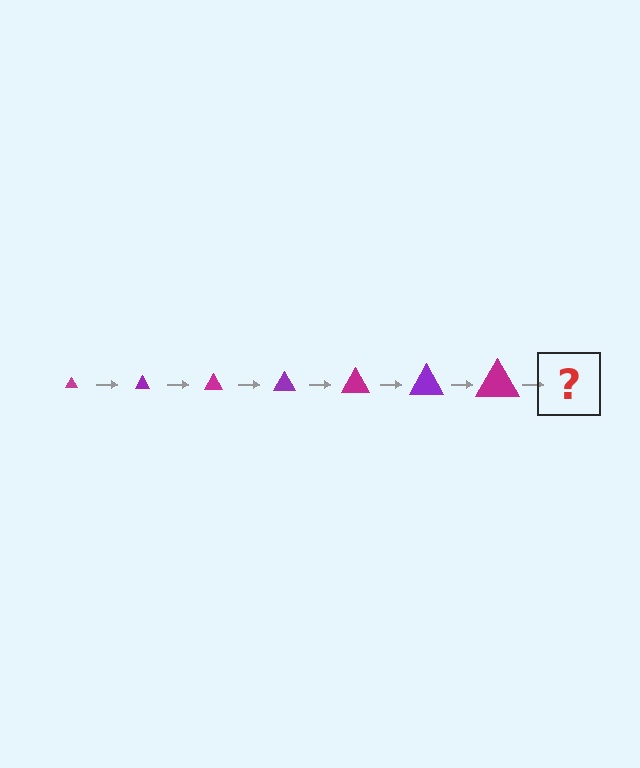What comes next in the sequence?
The next element should be a purple triangle, larger than the previous one.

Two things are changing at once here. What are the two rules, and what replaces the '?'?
The two rules are that the triangle grows larger each step and the color cycles through magenta and purple. The '?' should be a purple triangle, larger than the previous one.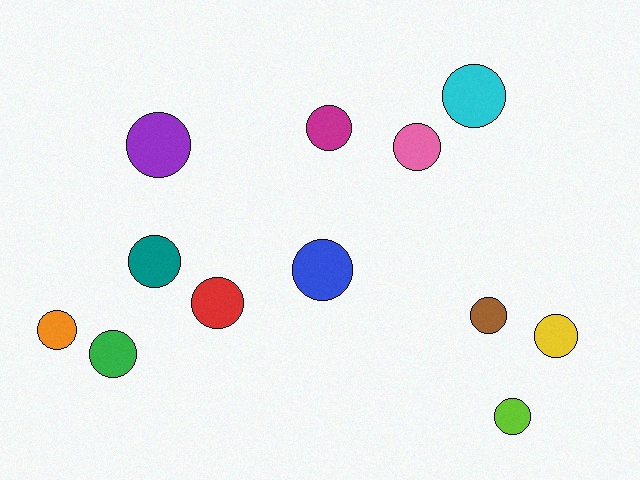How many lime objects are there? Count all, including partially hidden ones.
There is 1 lime object.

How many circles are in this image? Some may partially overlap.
There are 12 circles.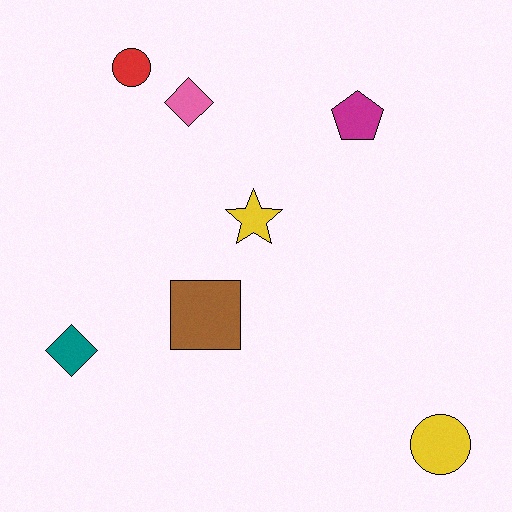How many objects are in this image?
There are 7 objects.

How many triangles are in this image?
There are no triangles.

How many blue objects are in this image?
There are no blue objects.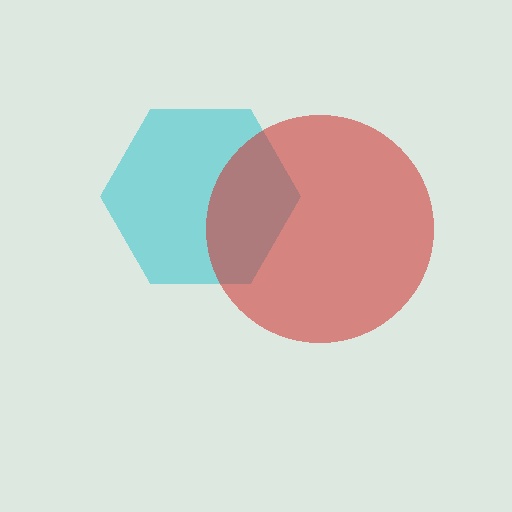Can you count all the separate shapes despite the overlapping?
Yes, there are 2 separate shapes.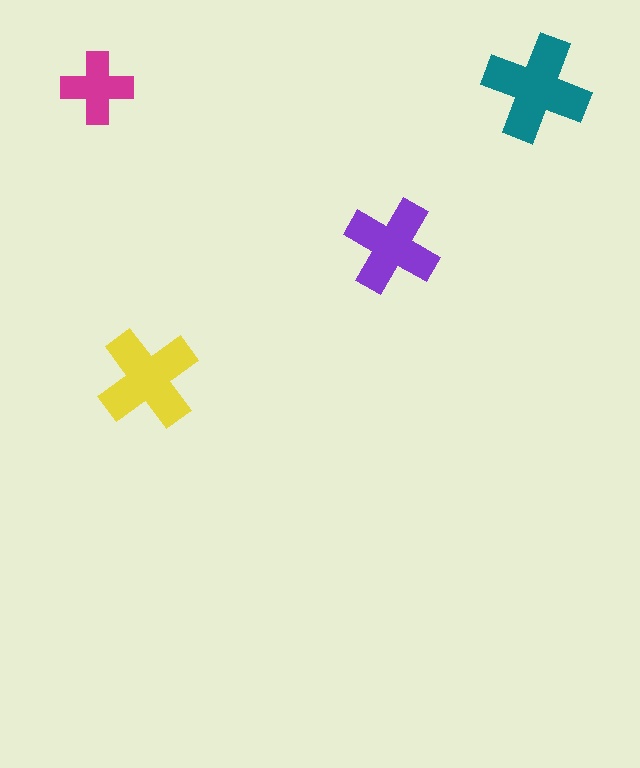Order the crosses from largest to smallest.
the teal one, the yellow one, the purple one, the magenta one.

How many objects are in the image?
There are 4 objects in the image.